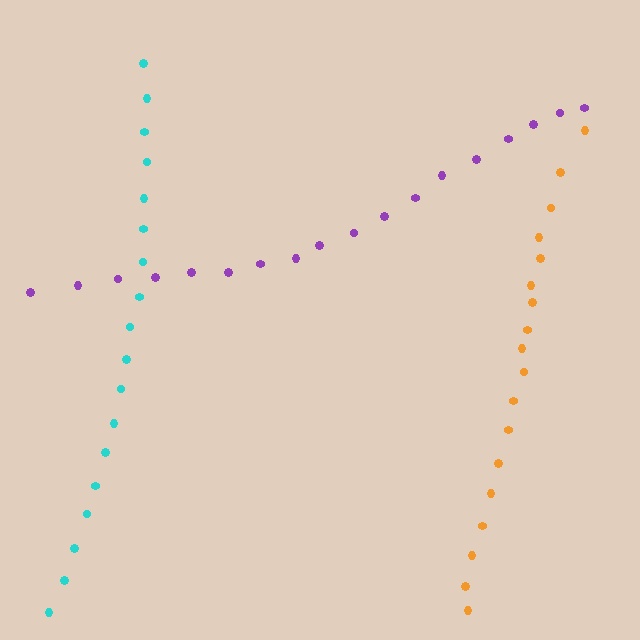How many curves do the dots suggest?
There are 3 distinct paths.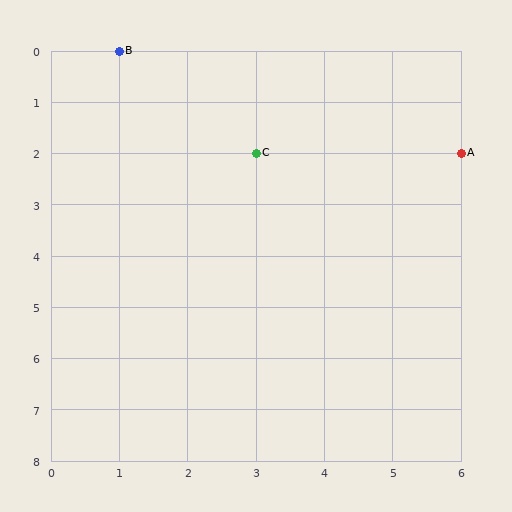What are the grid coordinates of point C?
Point C is at grid coordinates (3, 2).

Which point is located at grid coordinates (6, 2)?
Point A is at (6, 2).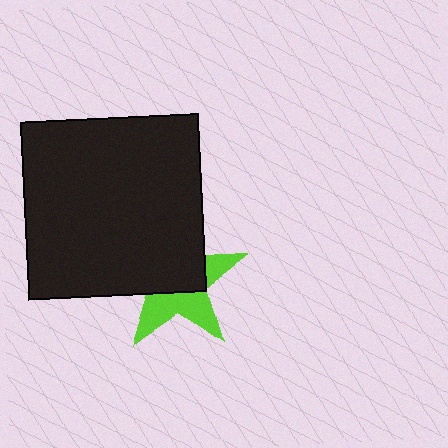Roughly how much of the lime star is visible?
A small part of it is visible (roughly 44%).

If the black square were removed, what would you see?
You would see the complete lime star.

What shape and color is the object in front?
The object in front is a black square.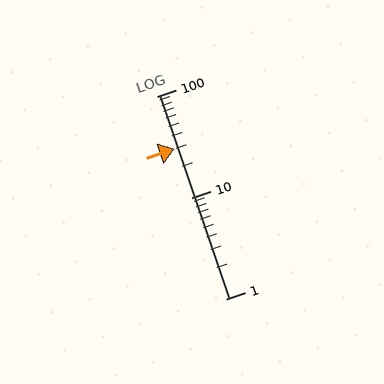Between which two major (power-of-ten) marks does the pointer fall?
The pointer is between 10 and 100.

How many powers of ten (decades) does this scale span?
The scale spans 2 decades, from 1 to 100.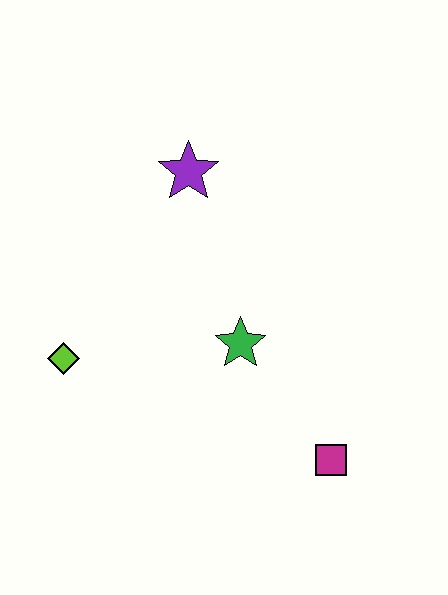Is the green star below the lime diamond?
No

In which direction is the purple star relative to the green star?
The purple star is above the green star.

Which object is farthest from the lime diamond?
The magenta square is farthest from the lime diamond.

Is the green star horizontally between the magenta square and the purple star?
Yes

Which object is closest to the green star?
The magenta square is closest to the green star.